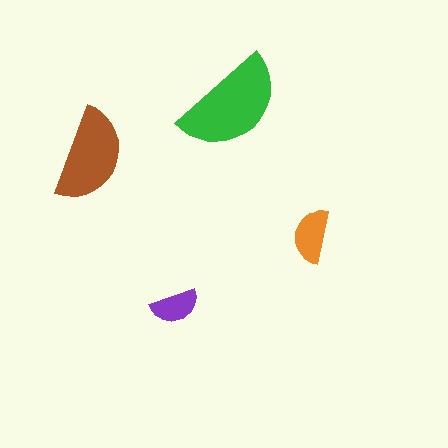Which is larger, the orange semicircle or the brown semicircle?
The brown one.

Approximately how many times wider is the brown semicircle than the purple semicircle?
About 2 times wider.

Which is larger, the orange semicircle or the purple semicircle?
The orange one.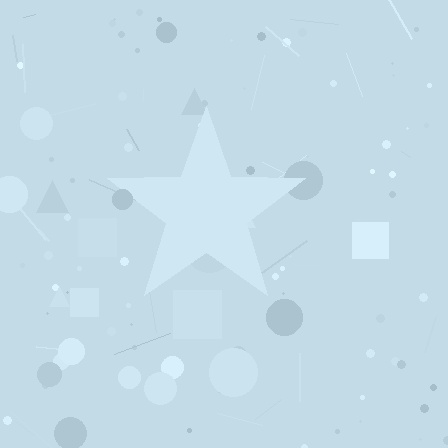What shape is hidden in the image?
A star is hidden in the image.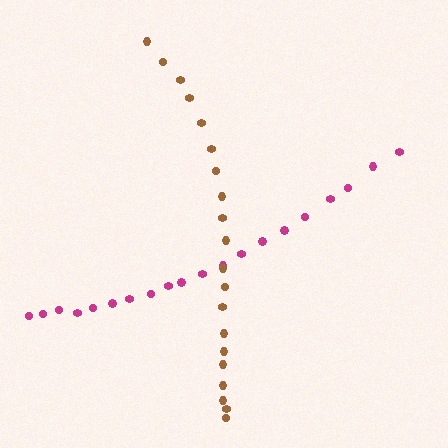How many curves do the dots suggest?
There are 2 distinct paths.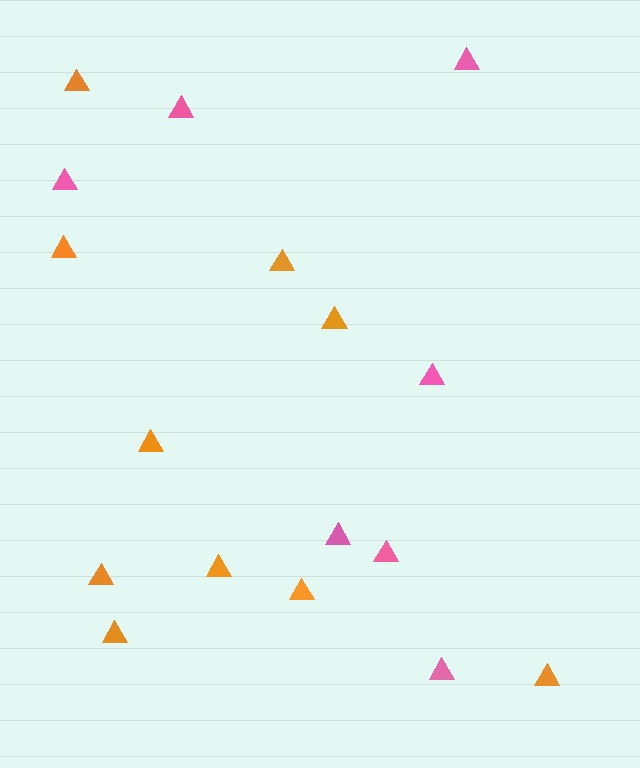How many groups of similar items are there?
There are 2 groups: one group of pink triangles (7) and one group of orange triangles (10).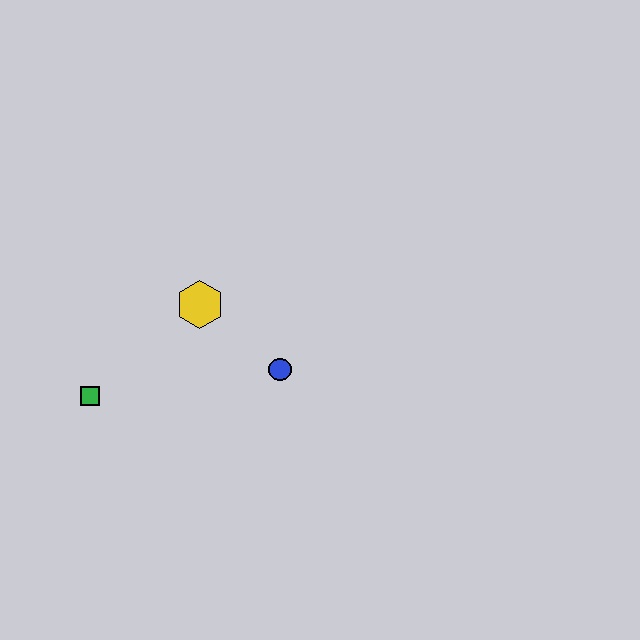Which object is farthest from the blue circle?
The green square is farthest from the blue circle.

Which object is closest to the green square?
The yellow hexagon is closest to the green square.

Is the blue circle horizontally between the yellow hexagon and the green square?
No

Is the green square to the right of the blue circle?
No